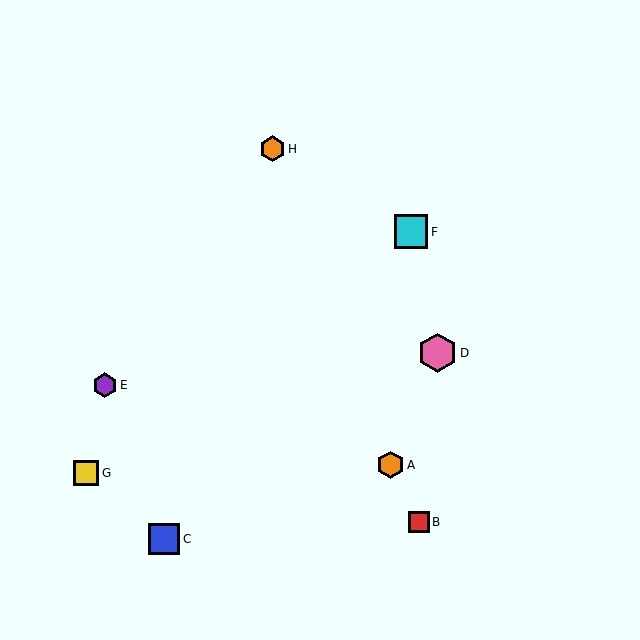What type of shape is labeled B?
Shape B is a red square.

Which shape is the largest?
The pink hexagon (labeled D) is the largest.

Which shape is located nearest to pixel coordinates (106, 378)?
The purple hexagon (labeled E) at (105, 385) is nearest to that location.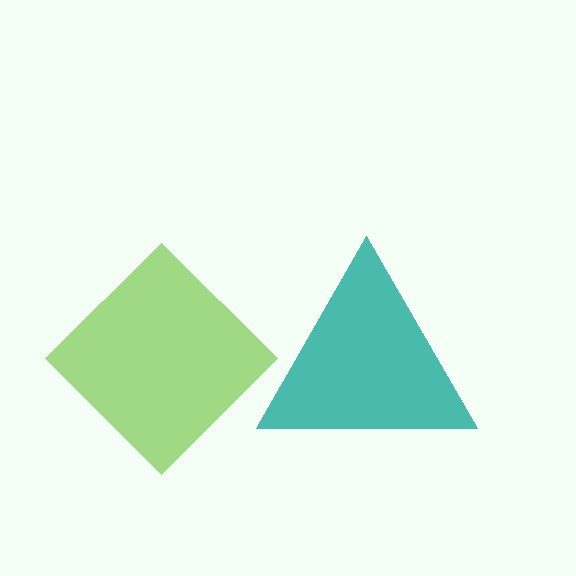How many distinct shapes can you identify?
There are 2 distinct shapes: a lime diamond, a teal triangle.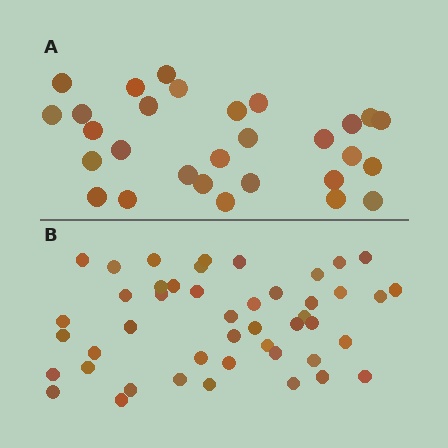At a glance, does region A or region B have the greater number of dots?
Region B (the bottom region) has more dots.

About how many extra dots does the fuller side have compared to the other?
Region B has approximately 15 more dots than region A.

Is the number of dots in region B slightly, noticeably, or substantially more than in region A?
Region B has substantially more. The ratio is roughly 1.6 to 1.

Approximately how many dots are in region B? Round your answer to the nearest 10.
About 50 dots. (The exact count is 46, which rounds to 50.)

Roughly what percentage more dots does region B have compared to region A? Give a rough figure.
About 60% more.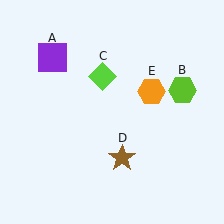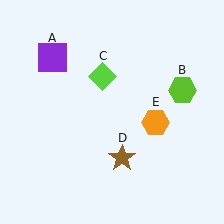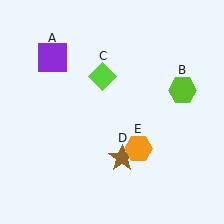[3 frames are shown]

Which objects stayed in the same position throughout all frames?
Purple square (object A) and lime hexagon (object B) and lime diamond (object C) and brown star (object D) remained stationary.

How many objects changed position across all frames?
1 object changed position: orange hexagon (object E).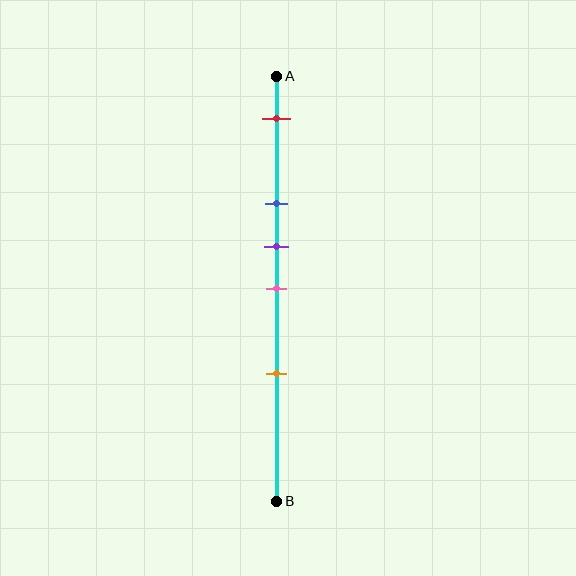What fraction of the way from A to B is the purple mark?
The purple mark is approximately 40% (0.4) of the way from A to B.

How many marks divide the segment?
There are 5 marks dividing the segment.